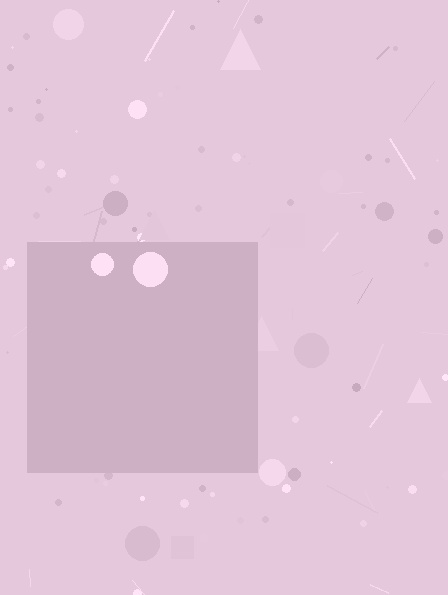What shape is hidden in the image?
A square is hidden in the image.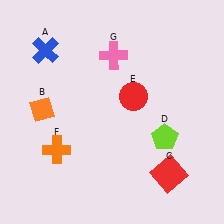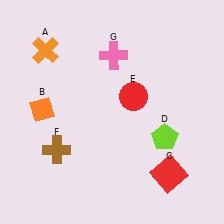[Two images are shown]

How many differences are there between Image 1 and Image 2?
There are 2 differences between the two images.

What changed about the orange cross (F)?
In Image 1, F is orange. In Image 2, it changed to brown.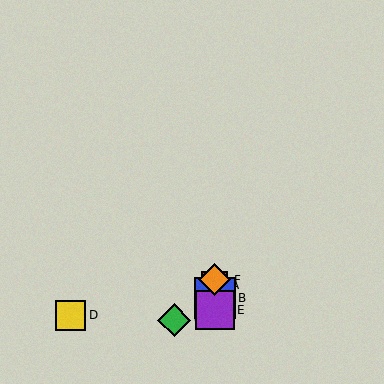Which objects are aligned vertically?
Objects A, B, E, F are aligned vertically.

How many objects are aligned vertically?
4 objects (A, B, E, F) are aligned vertically.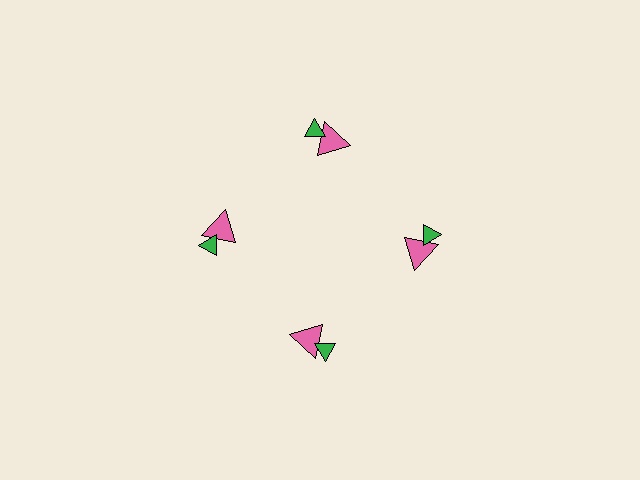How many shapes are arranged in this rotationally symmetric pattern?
There are 8 shapes, arranged in 4 groups of 2.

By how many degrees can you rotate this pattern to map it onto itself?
The pattern maps onto itself every 90 degrees of rotation.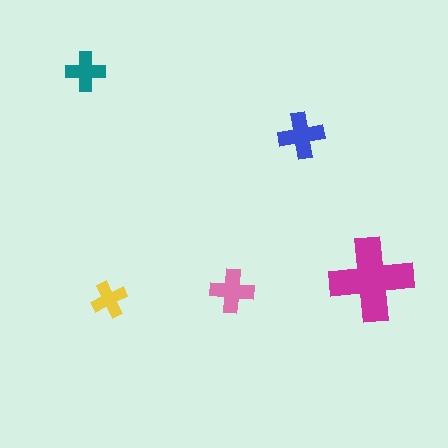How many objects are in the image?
There are 5 objects in the image.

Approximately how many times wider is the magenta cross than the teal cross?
About 2 times wider.